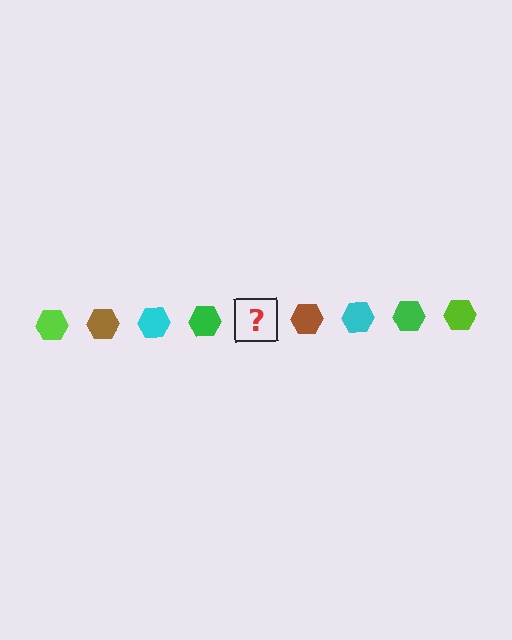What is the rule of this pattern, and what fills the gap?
The rule is that the pattern cycles through lime, brown, cyan, green hexagons. The gap should be filled with a lime hexagon.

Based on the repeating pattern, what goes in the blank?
The blank should be a lime hexagon.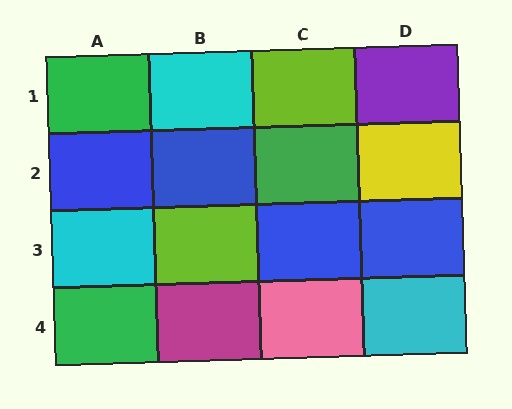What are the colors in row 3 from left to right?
Cyan, lime, blue, blue.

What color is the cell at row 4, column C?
Pink.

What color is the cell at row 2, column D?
Yellow.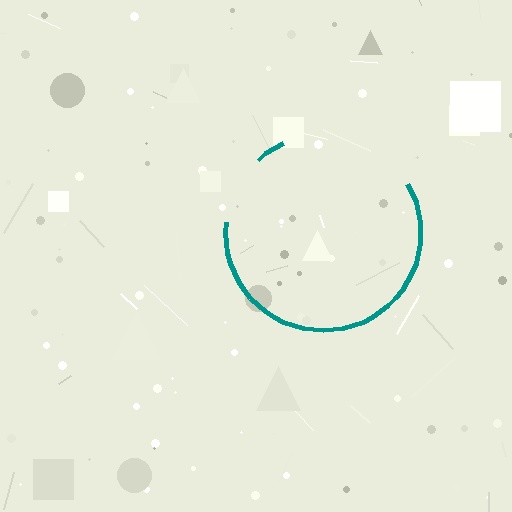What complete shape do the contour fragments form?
The contour fragments form a circle.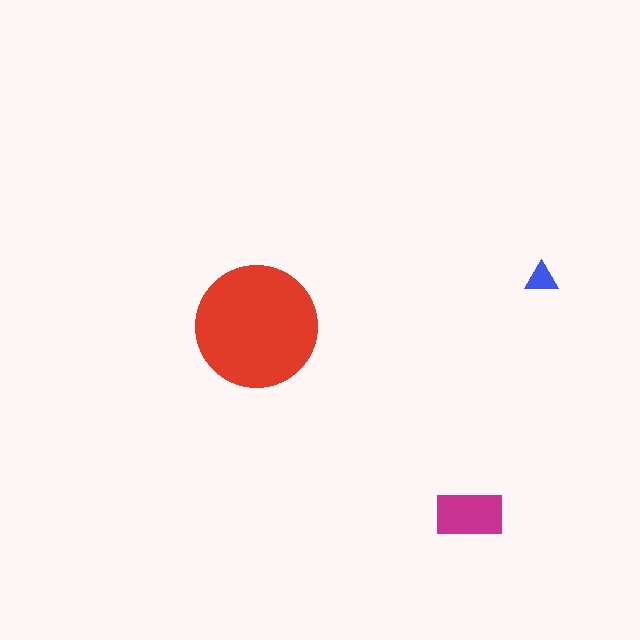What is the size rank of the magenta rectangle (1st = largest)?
2nd.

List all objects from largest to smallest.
The red circle, the magenta rectangle, the blue triangle.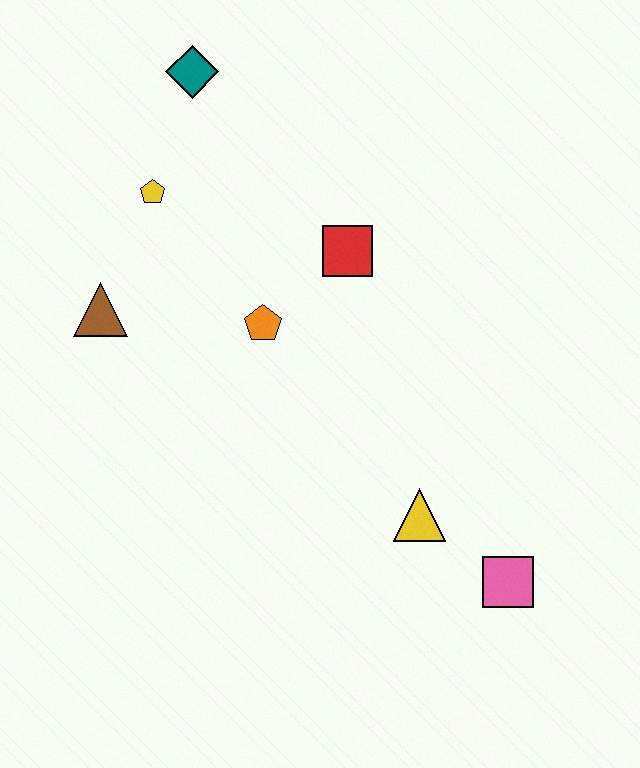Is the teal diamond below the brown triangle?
No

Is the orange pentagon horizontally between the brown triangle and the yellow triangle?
Yes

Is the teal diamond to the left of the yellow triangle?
Yes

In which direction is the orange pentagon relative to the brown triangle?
The orange pentagon is to the right of the brown triangle.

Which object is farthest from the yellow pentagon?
The pink square is farthest from the yellow pentagon.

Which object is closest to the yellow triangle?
The pink square is closest to the yellow triangle.